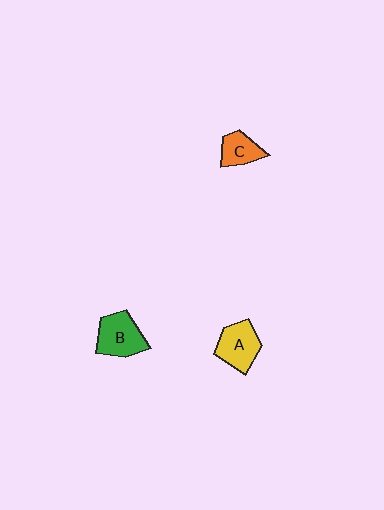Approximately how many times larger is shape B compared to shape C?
Approximately 1.5 times.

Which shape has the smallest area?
Shape C (orange).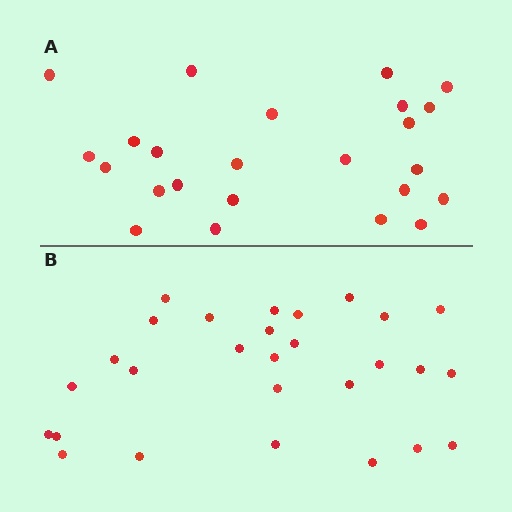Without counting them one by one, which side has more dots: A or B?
Region B (the bottom region) has more dots.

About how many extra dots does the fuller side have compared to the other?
Region B has about 4 more dots than region A.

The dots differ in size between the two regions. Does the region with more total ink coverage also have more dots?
No. Region A has more total ink coverage because its dots are larger, but region B actually contains more individual dots. Total area can be misleading — the number of items is what matters here.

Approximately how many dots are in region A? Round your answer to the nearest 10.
About 20 dots. (The exact count is 24, which rounds to 20.)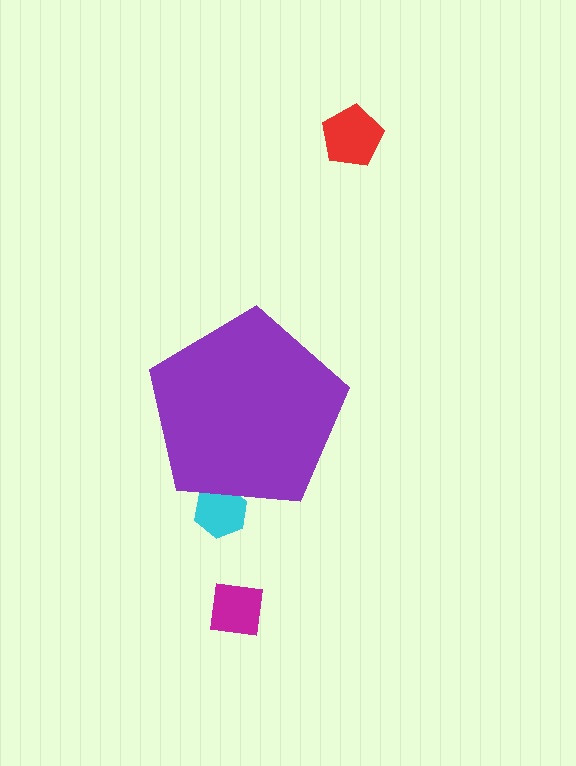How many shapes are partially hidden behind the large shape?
1 shape is partially hidden.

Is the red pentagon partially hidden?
No, the red pentagon is fully visible.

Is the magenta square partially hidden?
No, the magenta square is fully visible.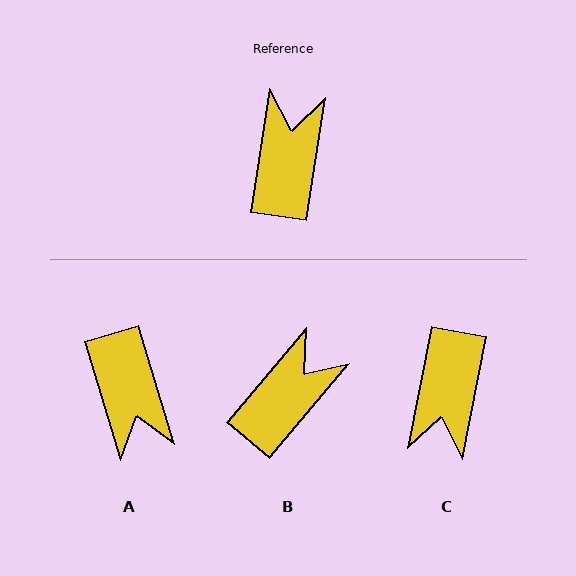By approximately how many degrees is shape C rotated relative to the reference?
Approximately 178 degrees counter-clockwise.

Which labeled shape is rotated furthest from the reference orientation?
C, about 178 degrees away.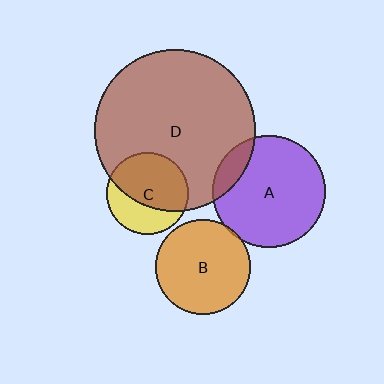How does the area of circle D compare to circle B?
Approximately 2.9 times.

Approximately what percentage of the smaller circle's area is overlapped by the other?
Approximately 15%.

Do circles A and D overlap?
Yes.